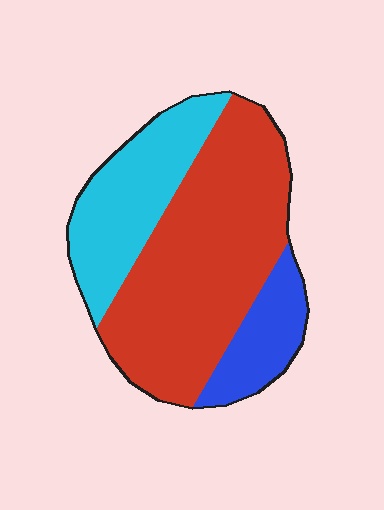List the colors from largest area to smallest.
From largest to smallest: red, cyan, blue.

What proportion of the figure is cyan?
Cyan takes up about one quarter (1/4) of the figure.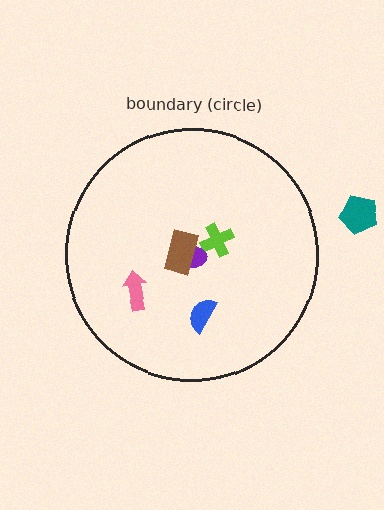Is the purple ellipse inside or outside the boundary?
Inside.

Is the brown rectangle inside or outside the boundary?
Inside.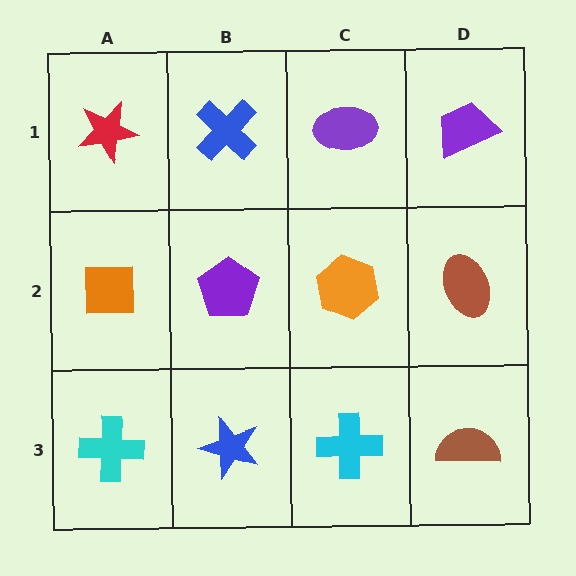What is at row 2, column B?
A purple pentagon.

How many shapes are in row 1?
4 shapes.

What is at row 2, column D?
A brown ellipse.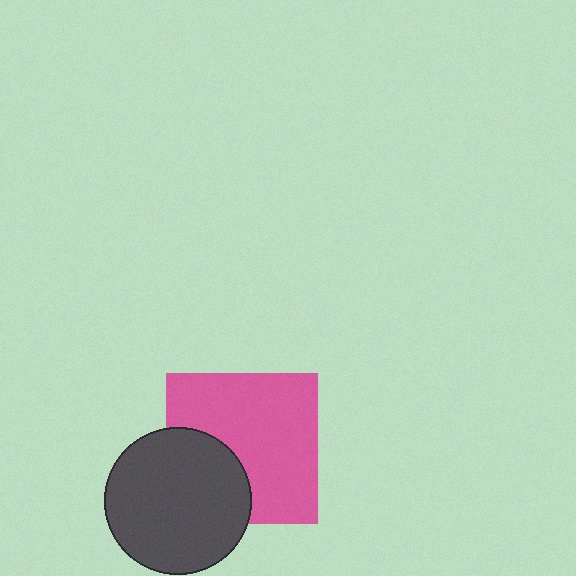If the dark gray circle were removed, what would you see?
You would see the complete pink square.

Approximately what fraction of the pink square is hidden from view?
Roughly 31% of the pink square is hidden behind the dark gray circle.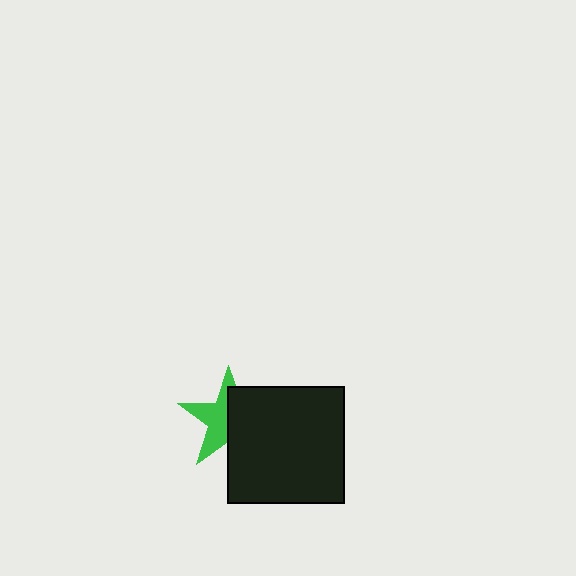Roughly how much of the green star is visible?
About half of it is visible (roughly 50%).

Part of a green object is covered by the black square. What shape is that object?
It is a star.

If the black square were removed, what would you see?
You would see the complete green star.